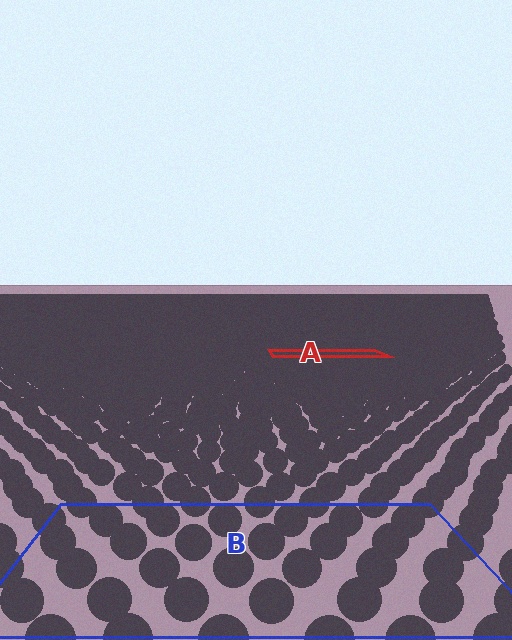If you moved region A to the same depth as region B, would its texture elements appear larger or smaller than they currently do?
They would appear larger. At a closer depth, the same texture elements are projected at a bigger on-screen size.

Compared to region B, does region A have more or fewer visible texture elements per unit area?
Region A has more texture elements per unit area — they are packed more densely because it is farther away.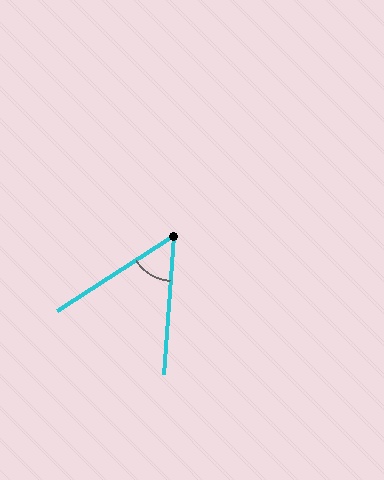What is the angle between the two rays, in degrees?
Approximately 53 degrees.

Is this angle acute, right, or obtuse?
It is acute.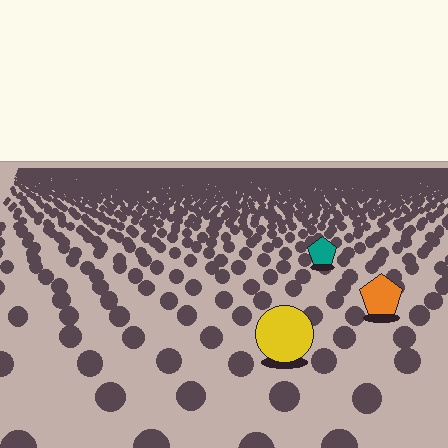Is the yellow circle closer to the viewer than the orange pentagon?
Yes. The yellow circle is closer — you can tell from the texture gradient: the ground texture is coarser near it.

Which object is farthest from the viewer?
The teal pentagon is farthest from the viewer. It appears smaller and the ground texture around it is denser.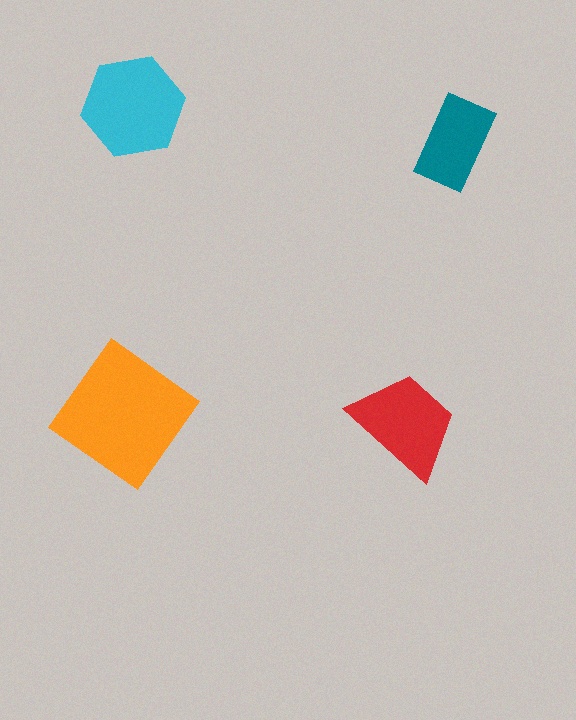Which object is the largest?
The orange diamond.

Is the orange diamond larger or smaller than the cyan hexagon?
Larger.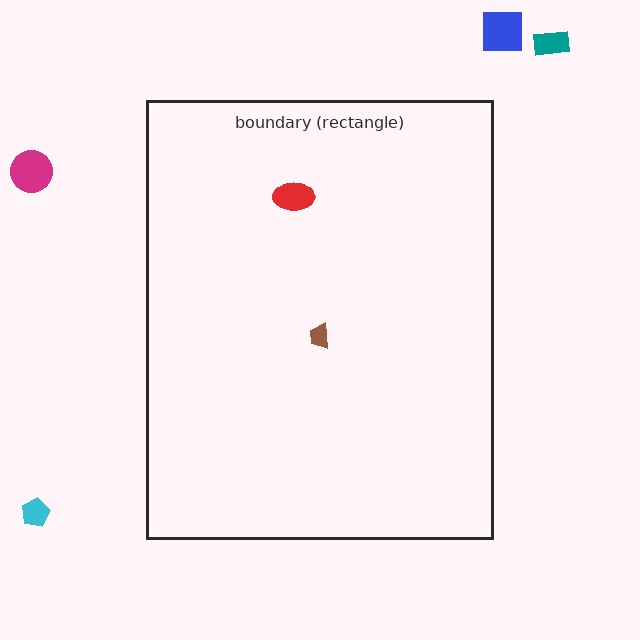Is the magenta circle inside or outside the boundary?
Outside.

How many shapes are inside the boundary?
2 inside, 4 outside.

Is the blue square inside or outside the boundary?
Outside.